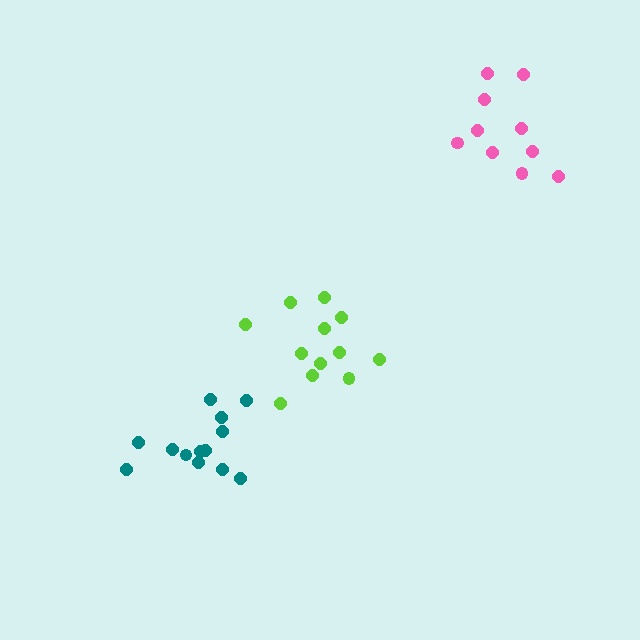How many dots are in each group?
Group 1: 10 dots, Group 2: 12 dots, Group 3: 13 dots (35 total).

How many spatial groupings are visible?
There are 3 spatial groupings.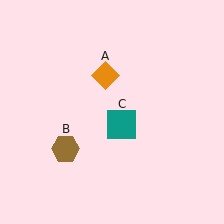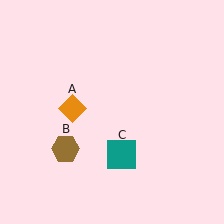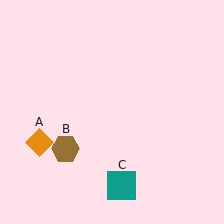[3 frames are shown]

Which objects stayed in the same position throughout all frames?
Brown hexagon (object B) remained stationary.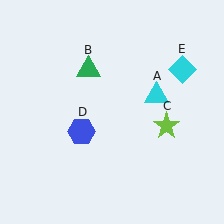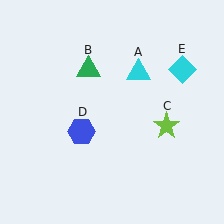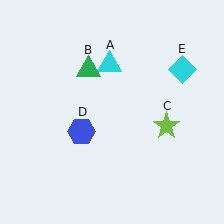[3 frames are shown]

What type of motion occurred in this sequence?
The cyan triangle (object A) rotated counterclockwise around the center of the scene.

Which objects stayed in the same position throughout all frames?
Green triangle (object B) and lime star (object C) and blue hexagon (object D) and cyan diamond (object E) remained stationary.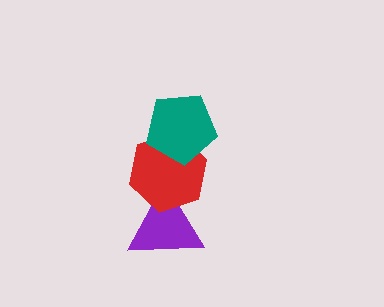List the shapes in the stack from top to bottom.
From top to bottom: the teal pentagon, the red hexagon, the purple triangle.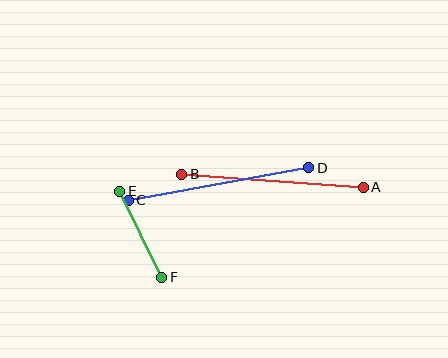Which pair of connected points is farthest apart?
Points C and D are farthest apart.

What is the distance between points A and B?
The distance is approximately 182 pixels.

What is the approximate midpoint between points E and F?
The midpoint is at approximately (141, 234) pixels.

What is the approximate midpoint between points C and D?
The midpoint is at approximately (218, 184) pixels.